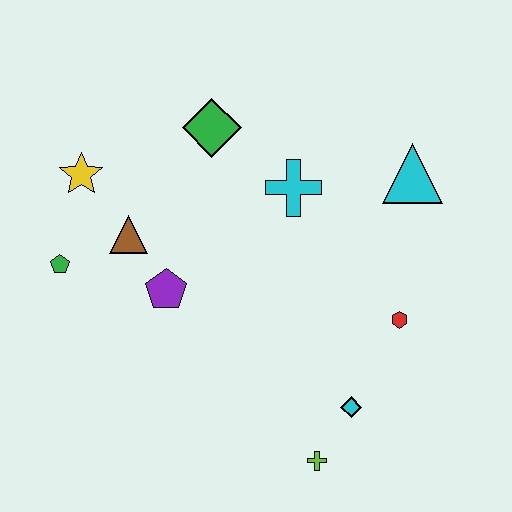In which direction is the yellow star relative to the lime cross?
The yellow star is above the lime cross.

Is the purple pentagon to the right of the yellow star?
Yes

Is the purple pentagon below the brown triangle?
Yes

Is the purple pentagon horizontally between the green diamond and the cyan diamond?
No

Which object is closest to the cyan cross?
The green diamond is closest to the cyan cross.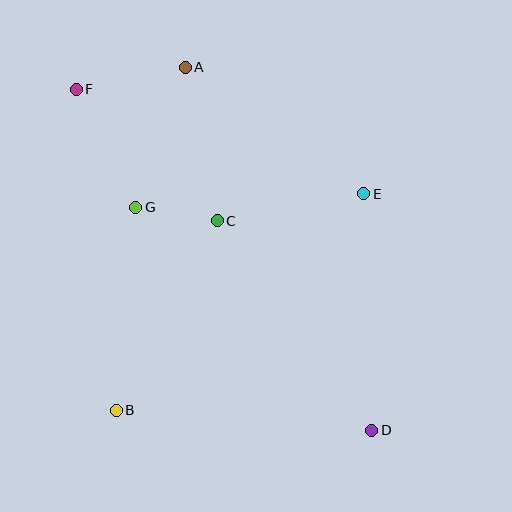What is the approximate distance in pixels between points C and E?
The distance between C and E is approximately 149 pixels.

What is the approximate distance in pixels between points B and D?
The distance between B and D is approximately 256 pixels.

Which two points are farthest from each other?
Points D and F are farthest from each other.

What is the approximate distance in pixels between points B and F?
The distance between B and F is approximately 324 pixels.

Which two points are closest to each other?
Points C and G are closest to each other.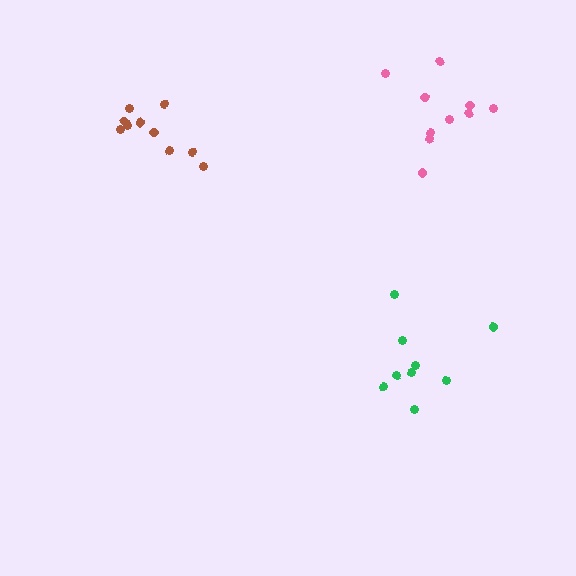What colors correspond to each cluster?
The clusters are colored: pink, green, brown.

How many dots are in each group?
Group 1: 10 dots, Group 2: 9 dots, Group 3: 10 dots (29 total).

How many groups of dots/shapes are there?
There are 3 groups.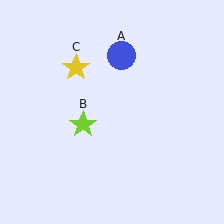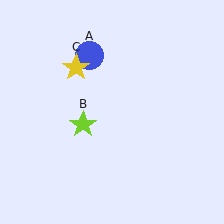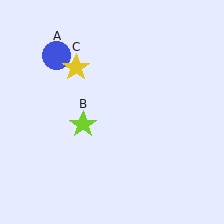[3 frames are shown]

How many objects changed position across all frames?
1 object changed position: blue circle (object A).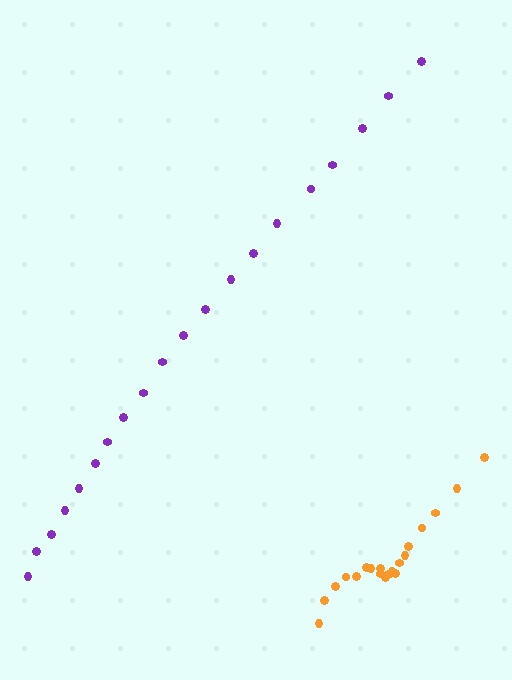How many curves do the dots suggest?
There are 2 distinct paths.